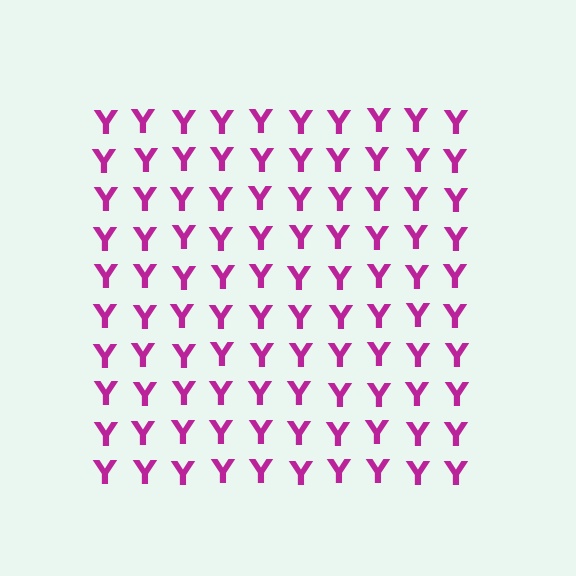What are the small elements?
The small elements are letter Y's.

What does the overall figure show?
The overall figure shows a square.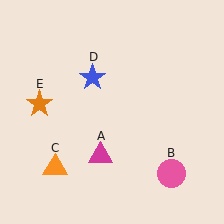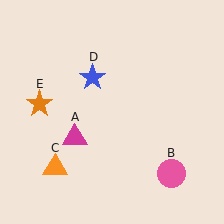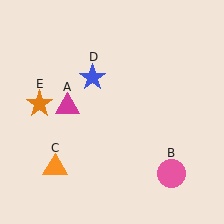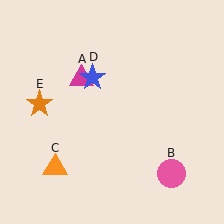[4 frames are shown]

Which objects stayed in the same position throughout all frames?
Pink circle (object B) and orange triangle (object C) and blue star (object D) and orange star (object E) remained stationary.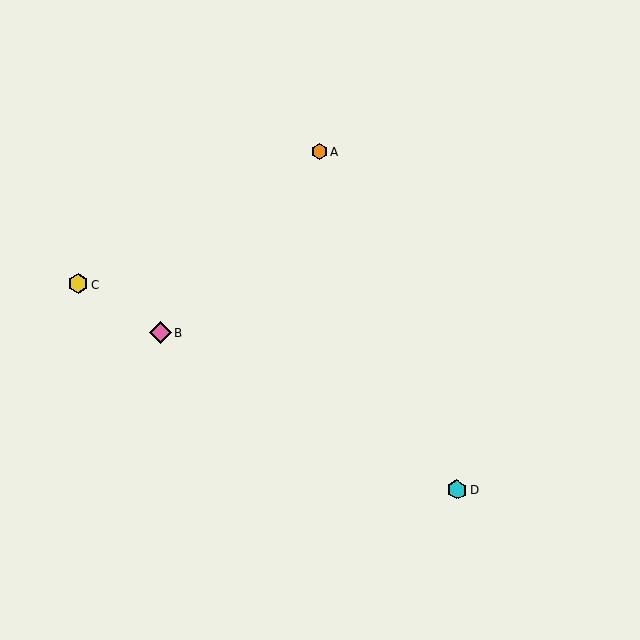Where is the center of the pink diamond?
The center of the pink diamond is at (160, 333).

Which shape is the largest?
The pink diamond (labeled B) is the largest.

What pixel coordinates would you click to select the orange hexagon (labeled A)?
Click at (319, 152) to select the orange hexagon A.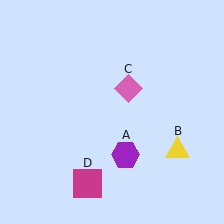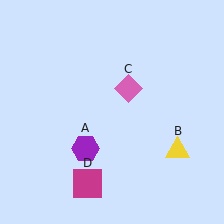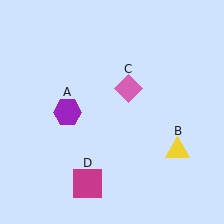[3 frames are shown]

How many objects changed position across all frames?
1 object changed position: purple hexagon (object A).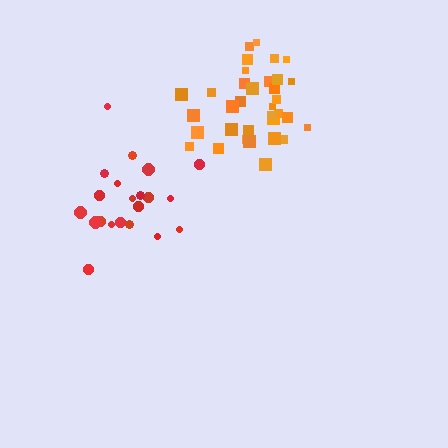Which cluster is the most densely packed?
Orange.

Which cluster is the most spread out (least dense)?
Red.